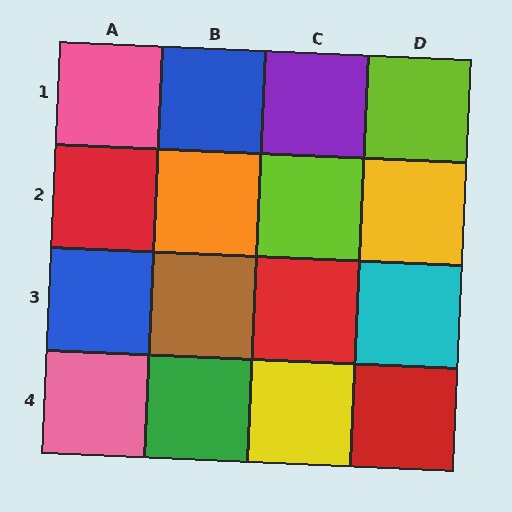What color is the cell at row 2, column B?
Orange.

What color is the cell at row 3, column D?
Cyan.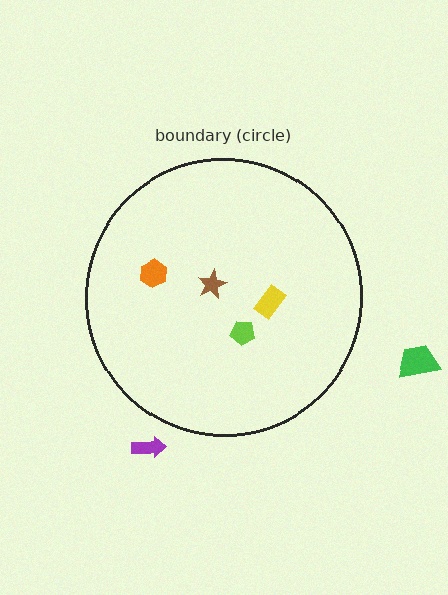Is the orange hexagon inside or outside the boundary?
Inside.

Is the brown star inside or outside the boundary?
Inside.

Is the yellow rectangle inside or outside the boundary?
Inside.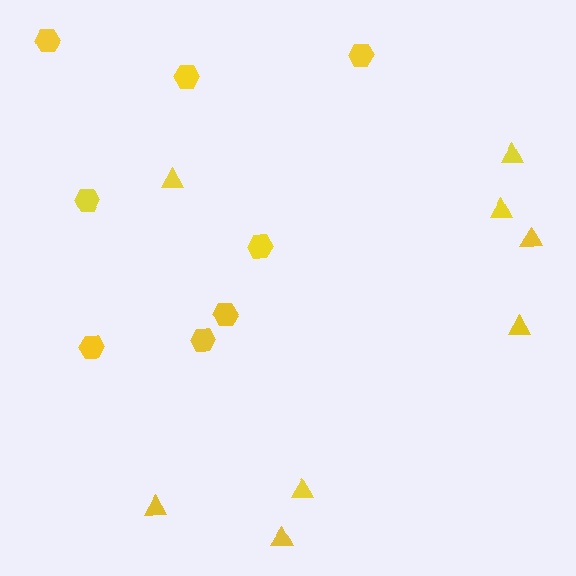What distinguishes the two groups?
There are 2 groups: one group of triangles (8) and one group of hexagons (8).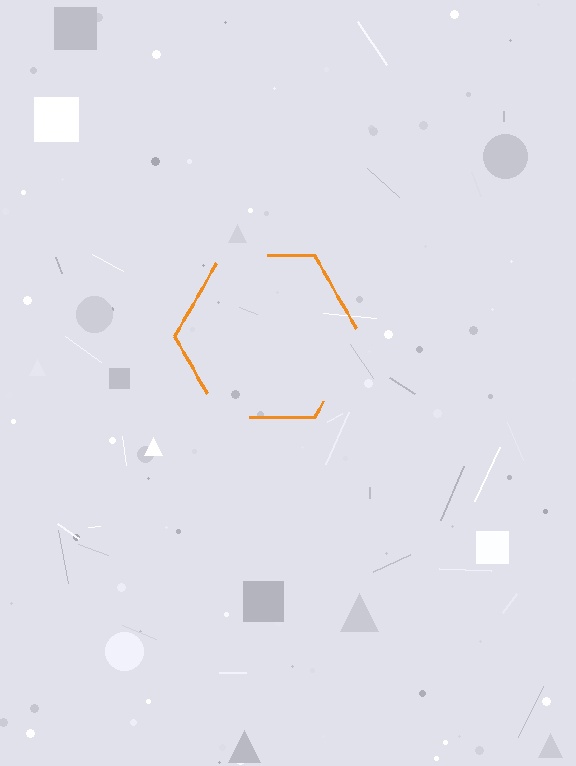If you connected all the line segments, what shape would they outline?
They would outline a hexagon.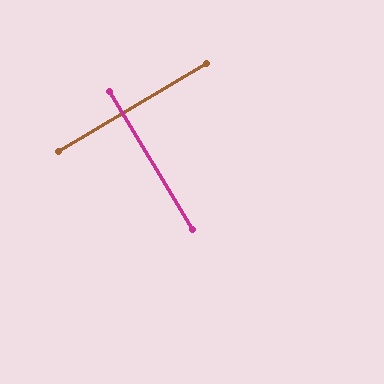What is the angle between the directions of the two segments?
Approximately 90 degrees.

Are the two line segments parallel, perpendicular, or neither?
Perpendicular — they meet at approximately 90°.